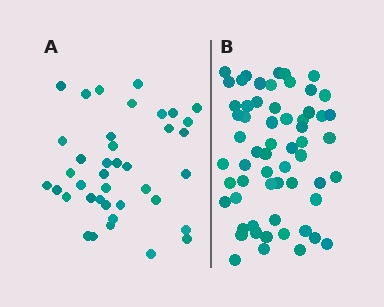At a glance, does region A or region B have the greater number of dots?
Region B (the right region) has more dots.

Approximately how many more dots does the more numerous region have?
Region B has approximately 20 more dots than region A.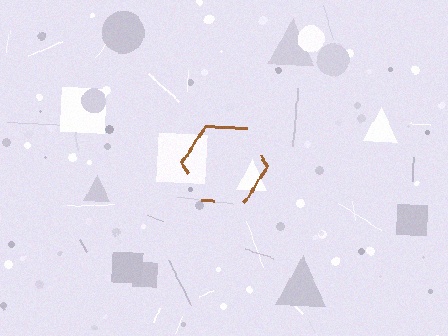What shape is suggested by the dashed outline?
The dashed outline suggests a hexagon.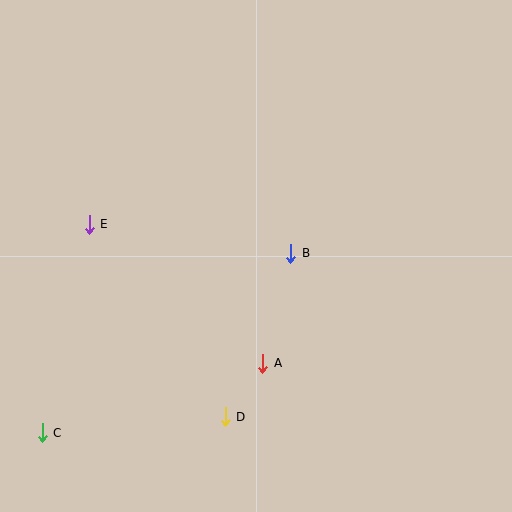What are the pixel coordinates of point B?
Point B is at (291, 253).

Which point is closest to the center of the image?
Point B at (291, 253) is closest to the center.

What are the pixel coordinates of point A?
Point A is at (263, 363).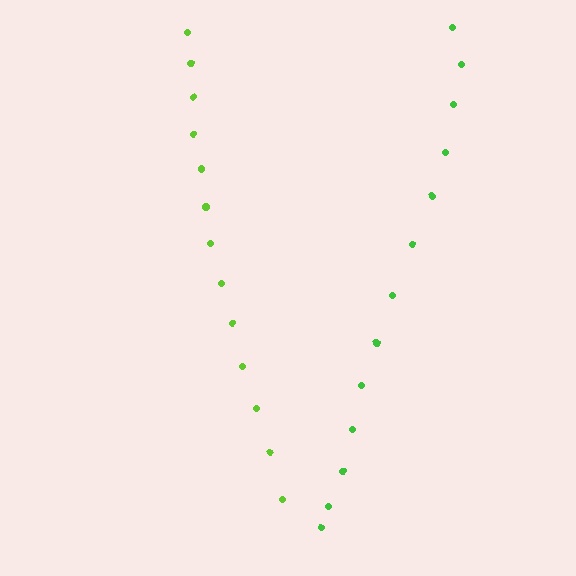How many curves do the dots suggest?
There are 2 distinct paths.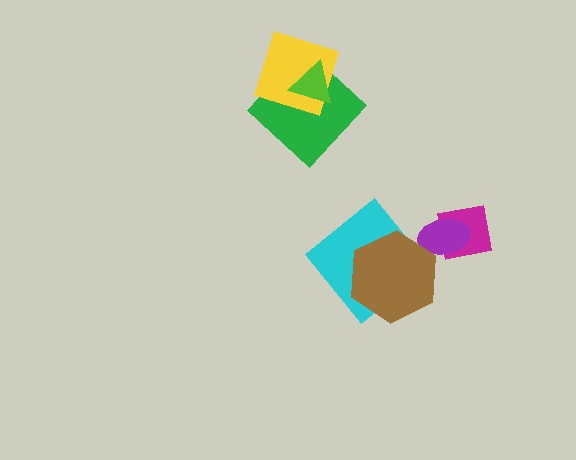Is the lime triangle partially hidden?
No, no other shape covers it.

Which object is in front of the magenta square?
The purple ellipse is in front of the magenta square.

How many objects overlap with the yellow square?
2 objects overlap with the yellow square.